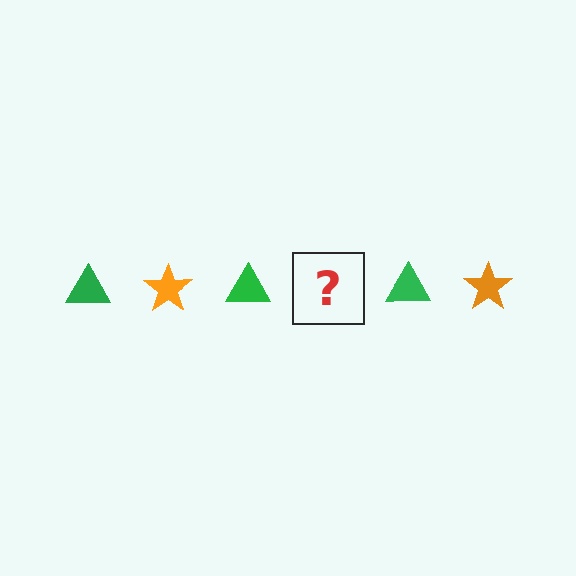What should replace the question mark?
The question mark should be replaced with an orange star.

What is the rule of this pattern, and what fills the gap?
The rule is that the pattern alternates between green triangle and orange star. The gap should be filled with an orange star.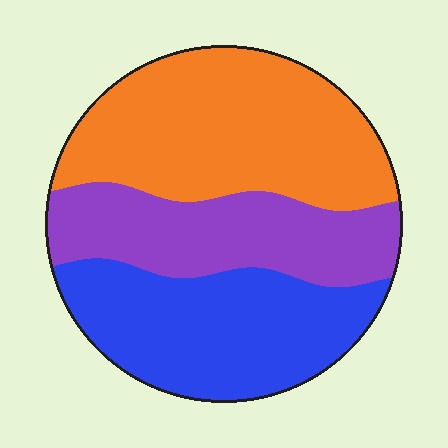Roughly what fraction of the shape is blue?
Blue covers about 35% of the shape.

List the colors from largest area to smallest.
From largest to smallest: orange, blue, purple.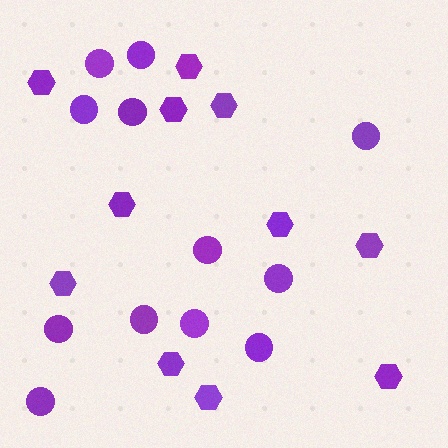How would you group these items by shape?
There are 2 groups: one group of circles (12) and one group of hexagons (11).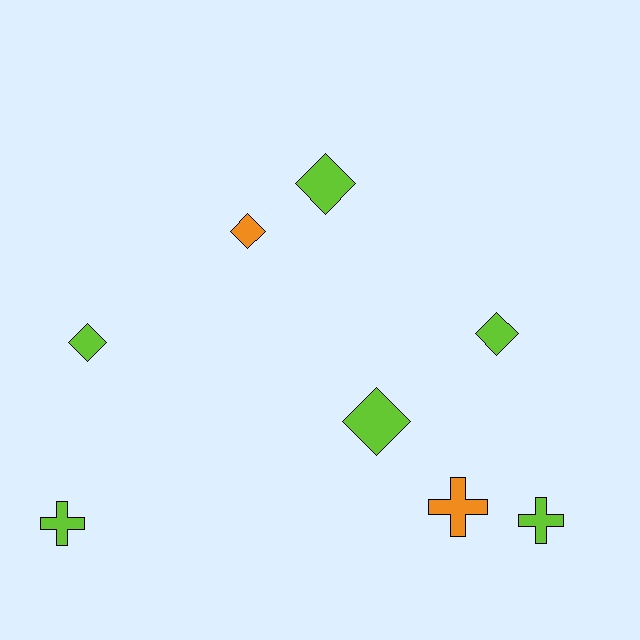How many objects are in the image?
There are 8 objects.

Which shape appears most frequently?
Diamond, with 5 objects.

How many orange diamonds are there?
There is 1 orange diamond.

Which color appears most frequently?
Lime, with 6 objects.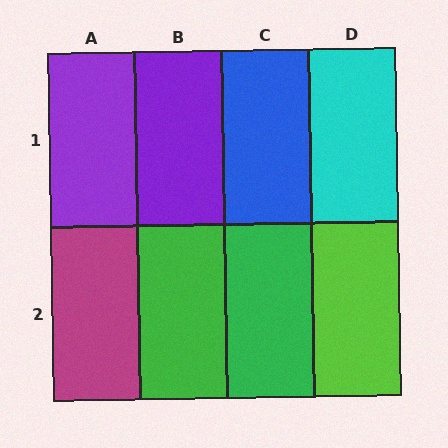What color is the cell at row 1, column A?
Purple.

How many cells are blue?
1 cell is blue.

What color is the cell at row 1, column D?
Cyan.